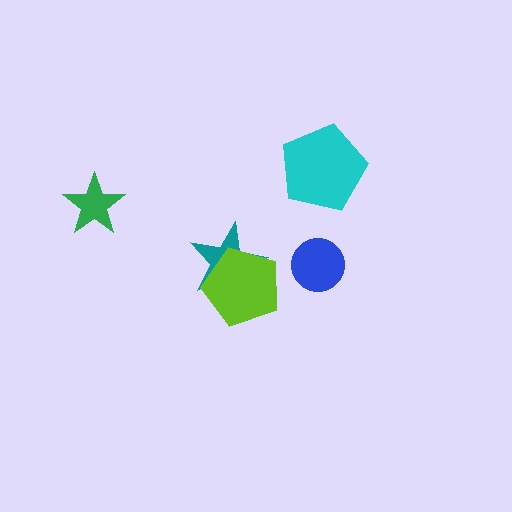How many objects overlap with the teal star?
1 object overlaps with the teal star.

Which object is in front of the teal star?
The lime pentagon is in front of the teal star.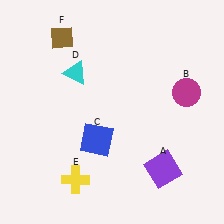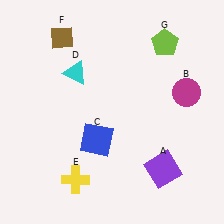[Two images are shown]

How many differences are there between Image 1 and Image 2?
There is 1 difference between the two images.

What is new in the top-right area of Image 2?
A lime pentagon (G) was added in the top-right area of Image 2.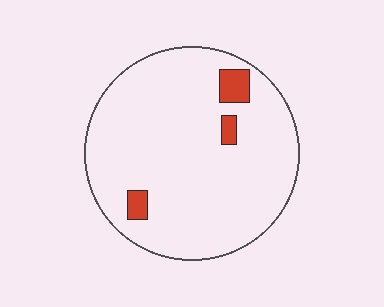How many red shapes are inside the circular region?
3.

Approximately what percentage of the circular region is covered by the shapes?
Approximately 5%.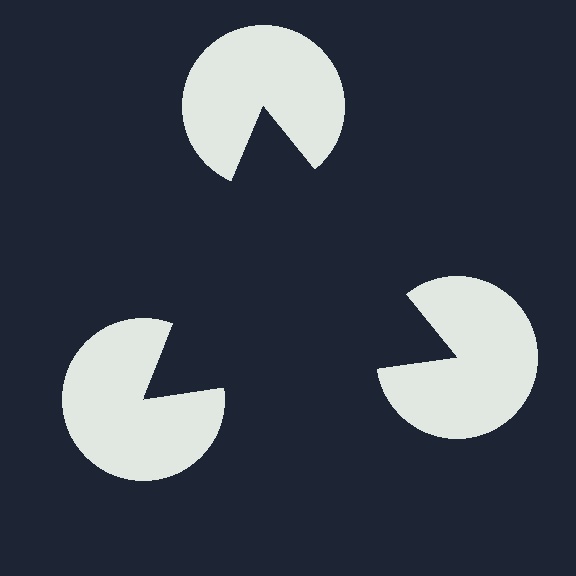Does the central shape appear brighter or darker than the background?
It typically appears slightly darker than the background, even though no actual brightness change is drawn.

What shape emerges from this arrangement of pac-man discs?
An illusory triangle — its edges are inferred from the aligned wedge cuts in the pac-man discs, not physically drawn.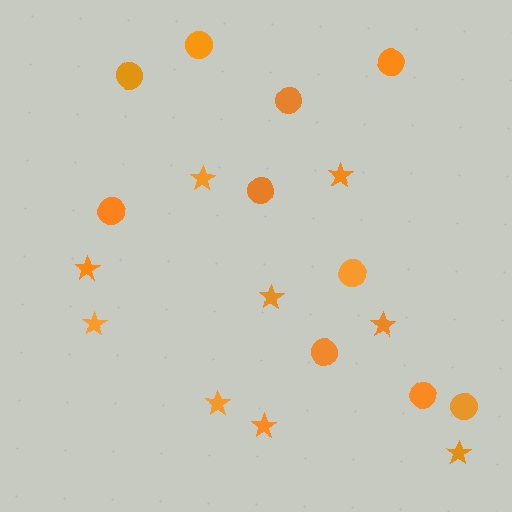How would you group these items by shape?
There are 2 groups: one group of stars (9) and one group of circles (10).